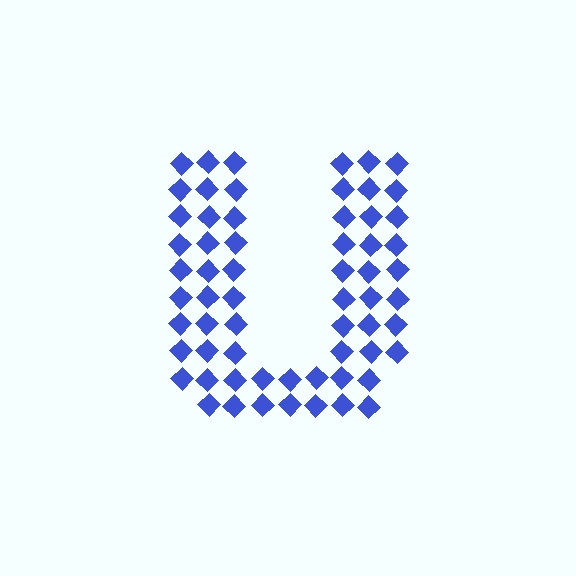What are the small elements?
The small elements are diamonds.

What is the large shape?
The large shape is the letter U.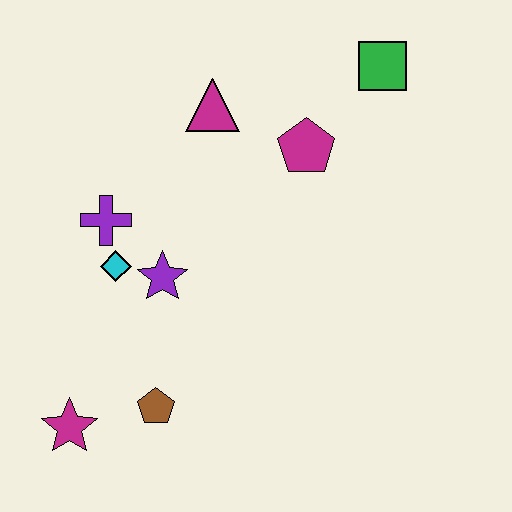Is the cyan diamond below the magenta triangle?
Yes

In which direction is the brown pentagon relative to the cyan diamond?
The brown pentagon is below the cyan diamond.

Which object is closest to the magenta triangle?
The magenta pentagon is closest to the magenta triangle.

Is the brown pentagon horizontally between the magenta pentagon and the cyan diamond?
Yes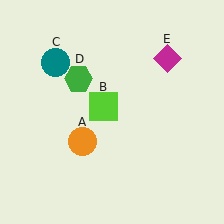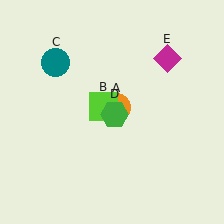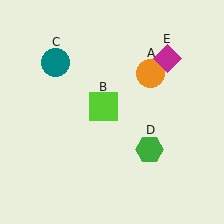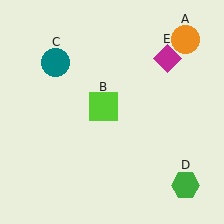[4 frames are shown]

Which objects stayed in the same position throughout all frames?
Lime square (object B) and teal circle (object C) and magenta diamond (object E) remained stationary.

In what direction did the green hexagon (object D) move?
The green hexagon (object D) moved down and to the right.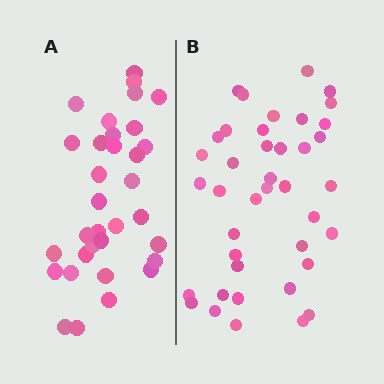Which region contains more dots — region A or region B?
Region B (the right region) has more dots.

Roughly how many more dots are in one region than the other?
Region B has roughly 8 or so more dots than region A.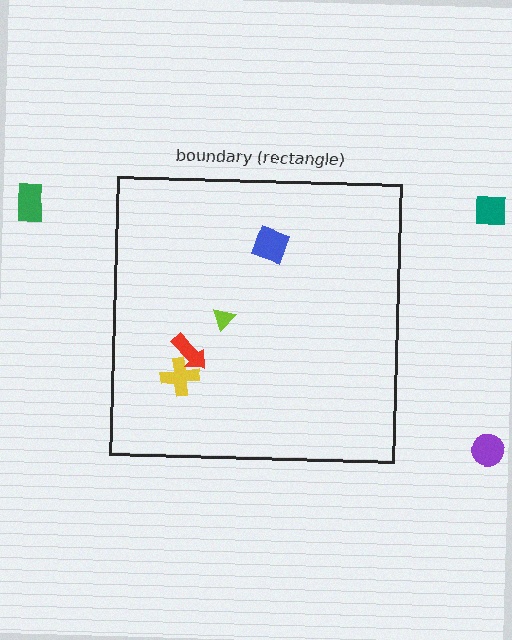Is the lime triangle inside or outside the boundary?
Inside.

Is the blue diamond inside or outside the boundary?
Inside.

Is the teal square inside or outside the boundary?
Outside.